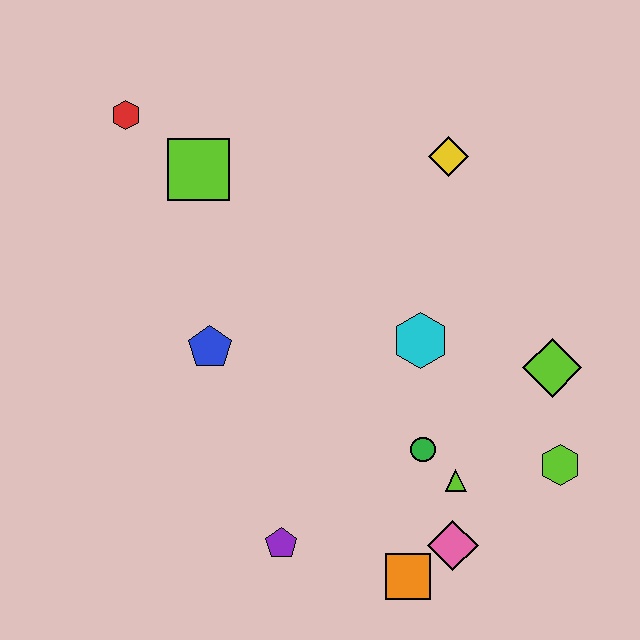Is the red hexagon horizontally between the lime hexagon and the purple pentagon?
No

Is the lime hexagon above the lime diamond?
No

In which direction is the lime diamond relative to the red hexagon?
The lime diamond is to the right of the red hexagon.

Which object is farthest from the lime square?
The lime hexagon is farthest from the lime square.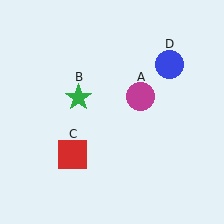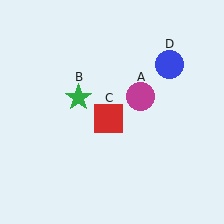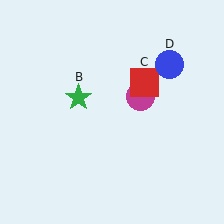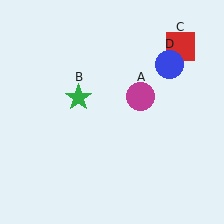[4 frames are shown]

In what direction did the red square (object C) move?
The red square (object C) moved up and to the right.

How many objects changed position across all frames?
1 object changed position: red square (object C).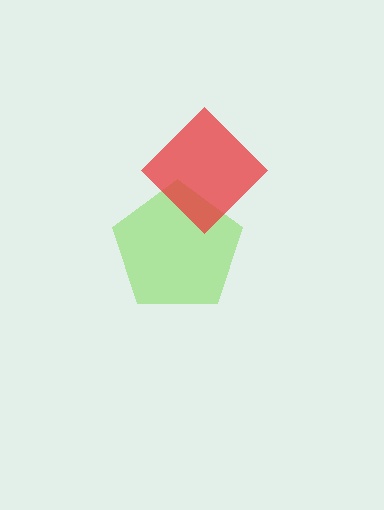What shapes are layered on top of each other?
The layered shapes are: a lime pentagon, a red diamond.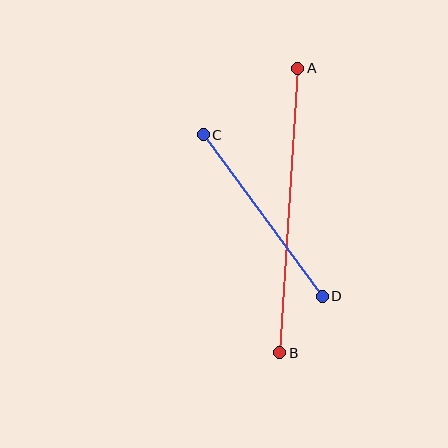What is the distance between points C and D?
The distance is approximately 201 pixels.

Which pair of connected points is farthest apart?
Points A and B are farthest apart.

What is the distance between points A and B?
The distance is approximately 285 pixels.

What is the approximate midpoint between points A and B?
The midpoint is at approximately (289, 210) pixels.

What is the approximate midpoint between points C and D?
The midpoint is at approximately (263, 215) pixels.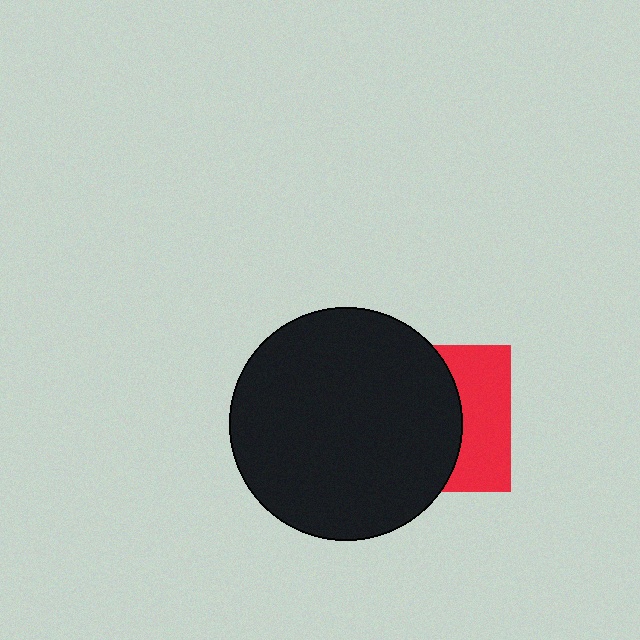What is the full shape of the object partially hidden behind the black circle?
The partially hidden object is a red square.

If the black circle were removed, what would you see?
You would see the complete red square.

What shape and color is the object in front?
The object in front is a black circle.